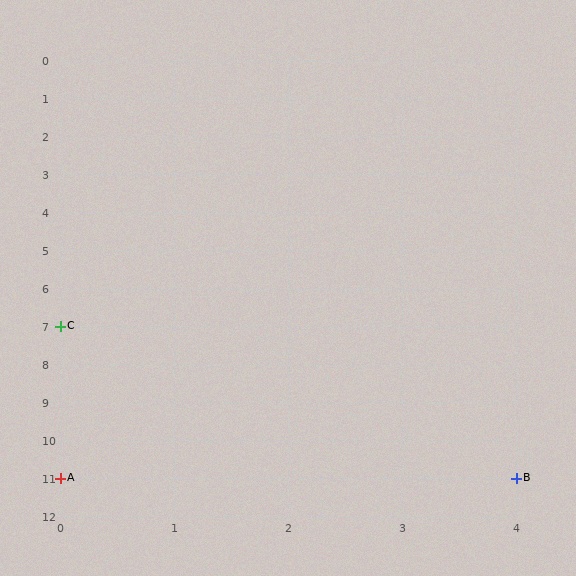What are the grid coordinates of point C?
Point C is at grid coordinates (0, 7).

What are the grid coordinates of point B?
Point B is at grid coordinates (4, 11).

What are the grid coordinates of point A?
Point A is at grid coordinates (0, 11).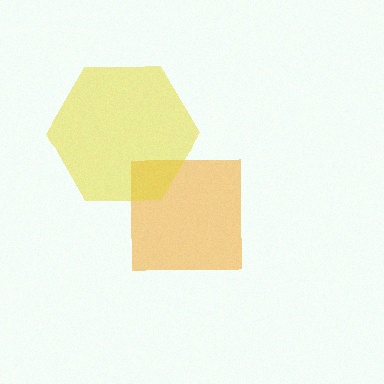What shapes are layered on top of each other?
The layered shapes are: an orange square, a yellow hexagon.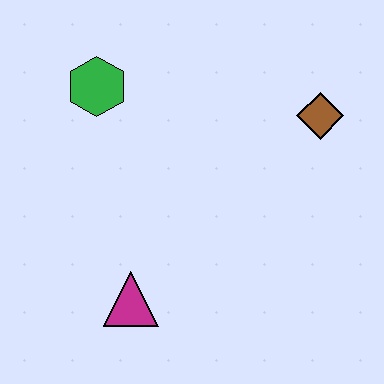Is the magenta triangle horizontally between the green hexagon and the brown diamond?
Yes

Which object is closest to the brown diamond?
The green hexagon is closest to the brown diamond.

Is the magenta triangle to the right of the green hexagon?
Yes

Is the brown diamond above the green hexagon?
No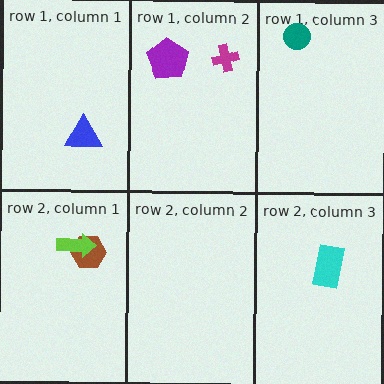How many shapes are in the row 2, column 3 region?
1.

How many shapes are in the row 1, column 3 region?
1.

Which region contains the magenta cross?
The row 1, column 2 region.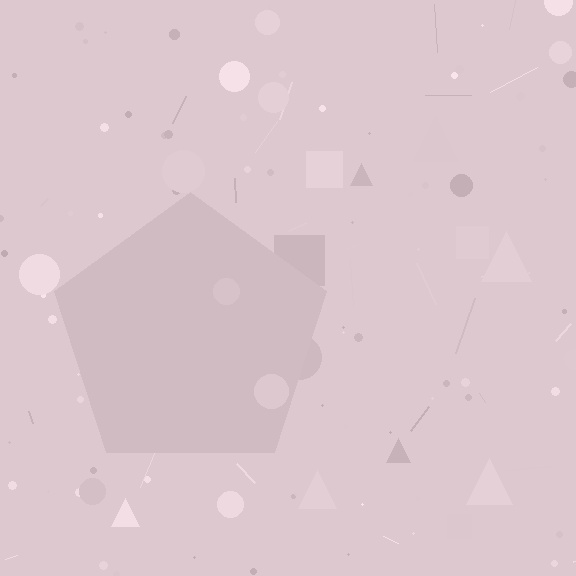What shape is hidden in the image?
A pentagon is hidden in the image.